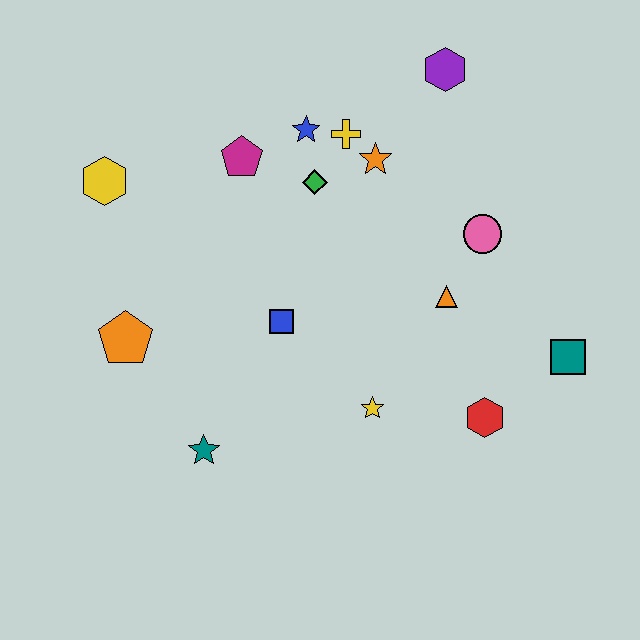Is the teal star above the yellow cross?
No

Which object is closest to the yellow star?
The red hexagon is closest to the yellow star.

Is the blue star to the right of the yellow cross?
No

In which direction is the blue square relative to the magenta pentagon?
The blue square is below the magenta pentagon.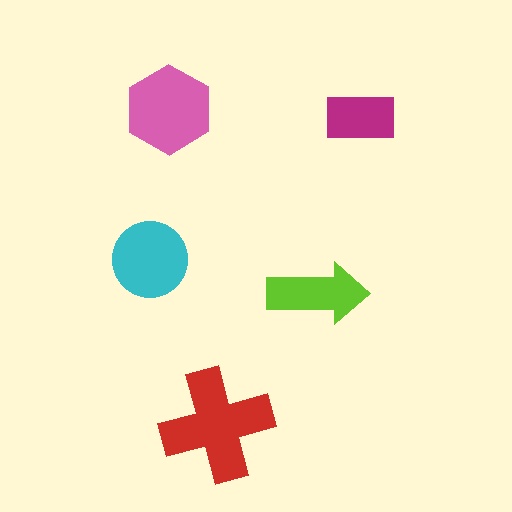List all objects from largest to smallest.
The red cross, the pink hexagon, the cyan circle, the lime arrow, the magenta rectangle.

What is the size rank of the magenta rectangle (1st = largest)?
5th.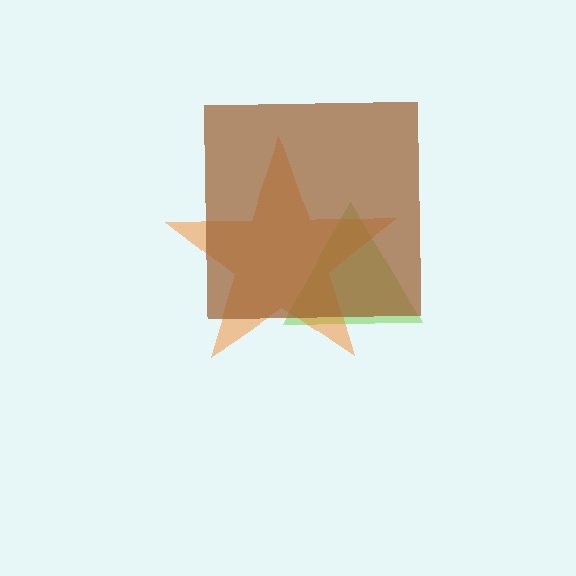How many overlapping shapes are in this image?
There are 3 overlapping shapes in the image.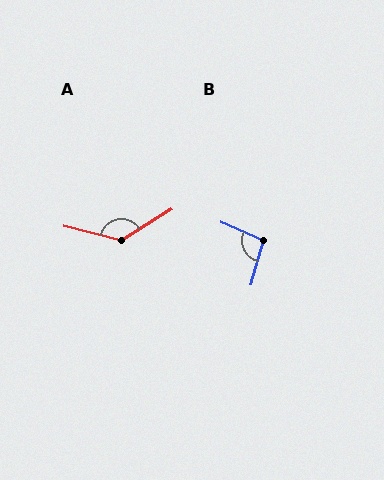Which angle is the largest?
A, at approximately 134 degrees.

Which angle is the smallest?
B, at approximately 98 degrees.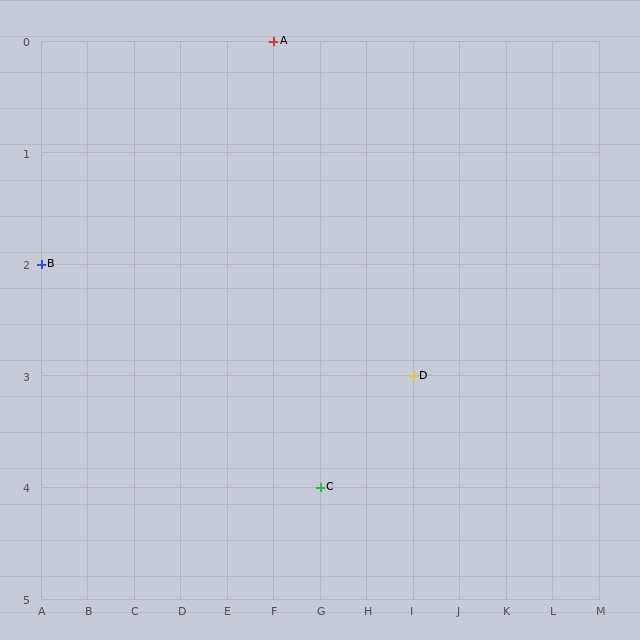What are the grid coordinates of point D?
Point D is at grid coordinates (I, 3).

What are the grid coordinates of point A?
Point A is at grid coordinates (F, 0).